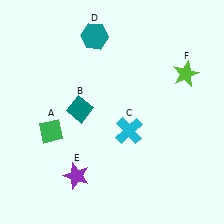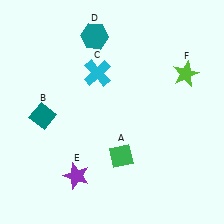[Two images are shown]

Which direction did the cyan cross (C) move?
The cyan cross (C) moved up.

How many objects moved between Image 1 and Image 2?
3 objects moved between the two images.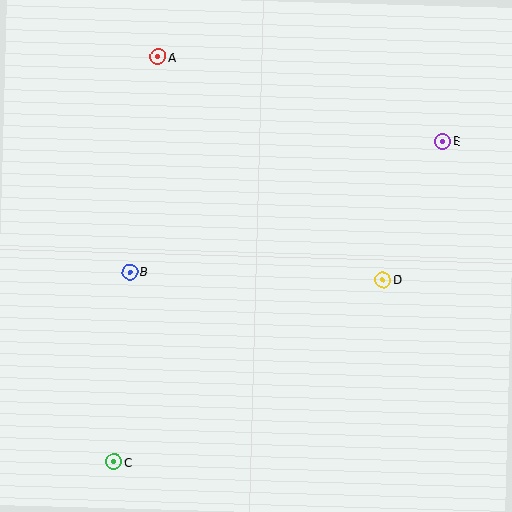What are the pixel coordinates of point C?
Point C is at (114, 462).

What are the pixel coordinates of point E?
Point E is at (443, 141).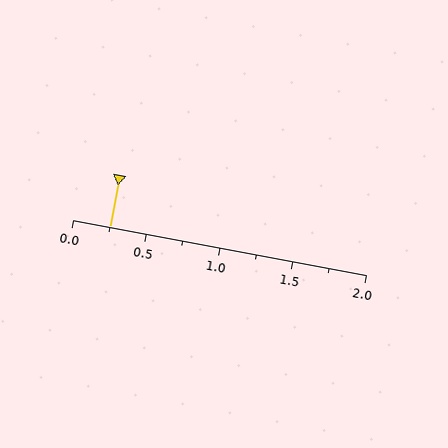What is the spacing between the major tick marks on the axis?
The major ticks are spaced 0.5 apart.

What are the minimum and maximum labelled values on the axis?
The axis runs from 0.0 to 2.0.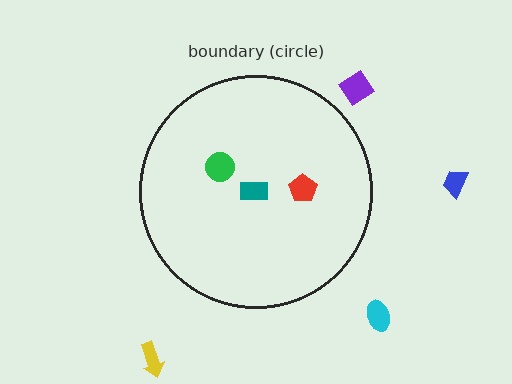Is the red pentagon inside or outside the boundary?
Inside.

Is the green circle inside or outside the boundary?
Inside.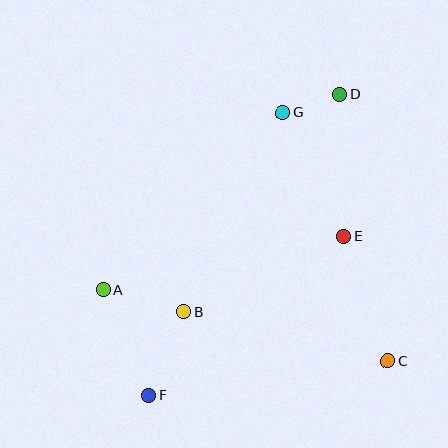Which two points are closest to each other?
Points D and G are closest to each other.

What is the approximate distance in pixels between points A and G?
The distance between A and G is approximately 253 pixels.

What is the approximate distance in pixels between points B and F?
The distance between B and F is approximately 90 pixels.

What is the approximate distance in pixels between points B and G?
The distance between B and G is approximately 223 pixels.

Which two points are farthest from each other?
Points D and F are farthest from each other.